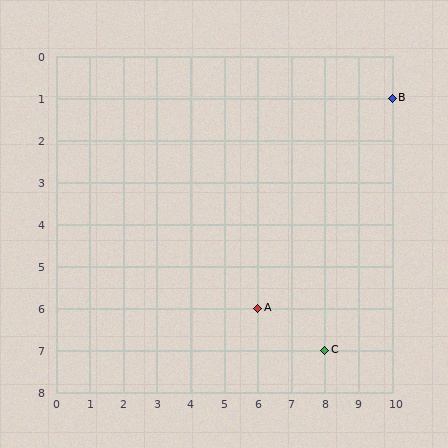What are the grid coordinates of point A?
Point A is at grid coordinates (6, 6).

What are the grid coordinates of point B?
Point B is at grid coordinates (10, 1).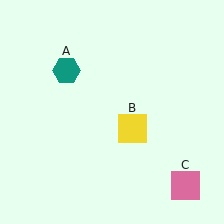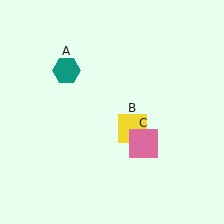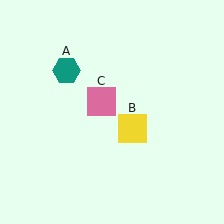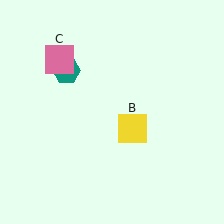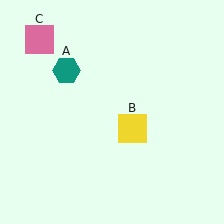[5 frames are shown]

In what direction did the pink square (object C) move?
The pink square (object C) moved up and to the left.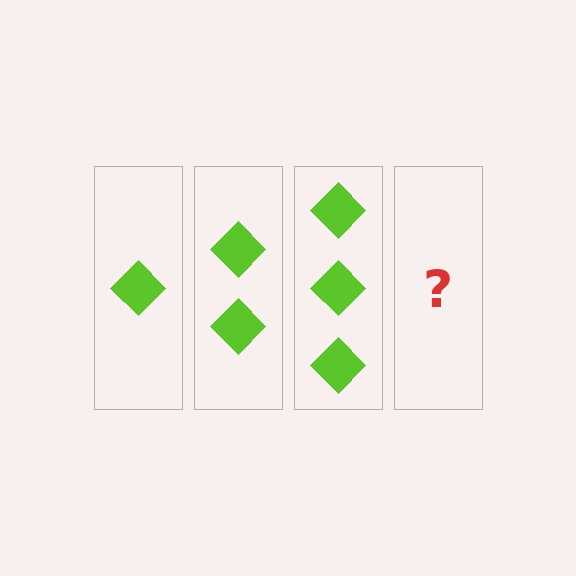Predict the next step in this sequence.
The next step is 4 diamonds.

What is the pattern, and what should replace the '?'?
The pattern is that each step adds one more diamond. The '?' should be 4 diamonds.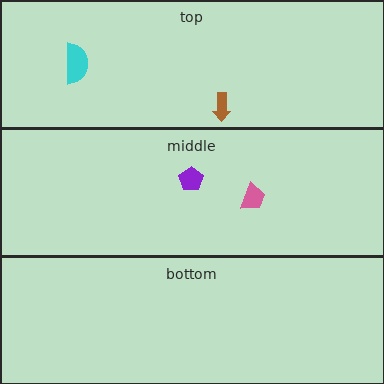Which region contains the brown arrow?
The top region.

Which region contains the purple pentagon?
The middle region.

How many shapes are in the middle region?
2.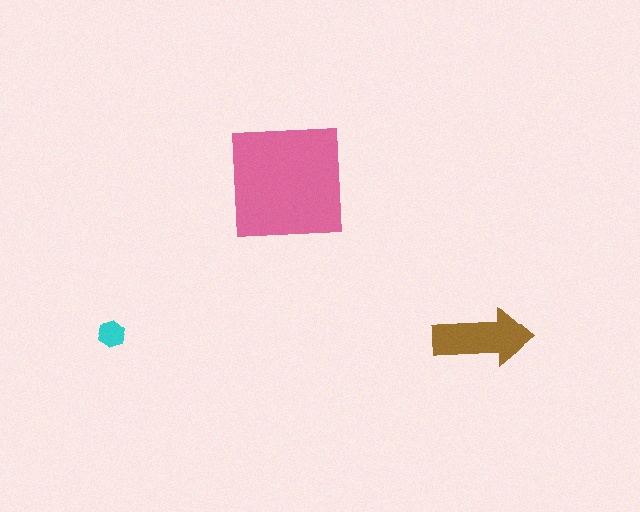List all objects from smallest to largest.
The cyan hexagon, the brown arrow, the pink square.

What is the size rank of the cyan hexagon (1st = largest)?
3rd.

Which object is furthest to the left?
The cyan hexagon is leftmost.